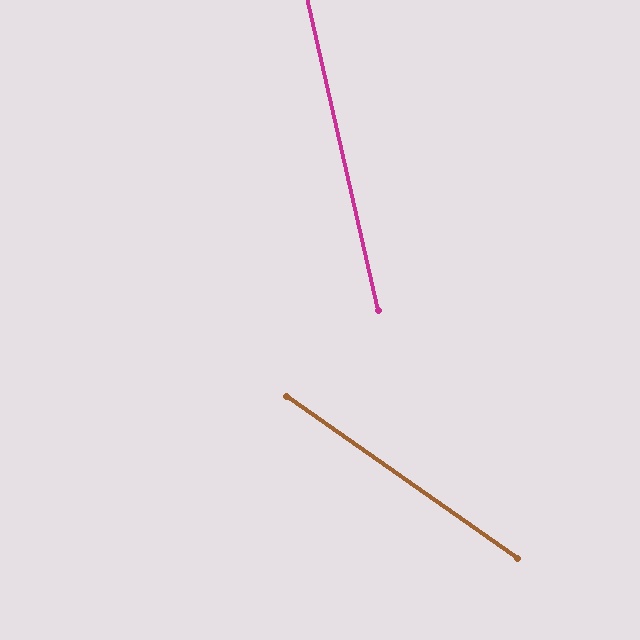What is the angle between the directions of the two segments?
Approximately 42 degrees.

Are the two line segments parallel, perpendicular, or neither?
Neither parallel nor perpendicular — they differ by about 42°.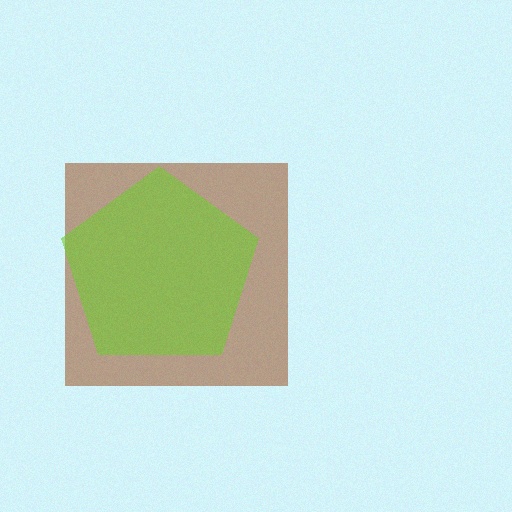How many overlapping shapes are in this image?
There are 2 overlapping shapes in the image.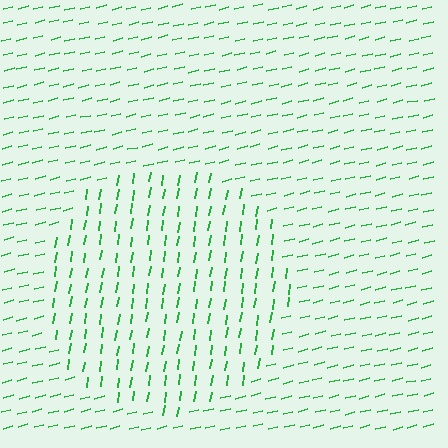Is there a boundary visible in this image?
Yes, there is a texture boundary formed by a change in line orientation.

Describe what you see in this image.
The image is filled with small green line segments. A circle region in the image has lines oriented differently from the surrounding lines, creating a visible texture boundary.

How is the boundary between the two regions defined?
The boundary is defined purely by a change in line orientation (approximately 67 degrees difference). All lines are the same color and thickness.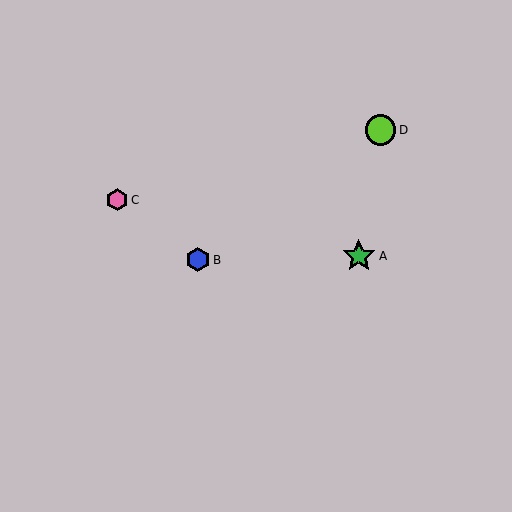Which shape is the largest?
The green star (labeled A) is the largest.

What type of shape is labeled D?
Shape D is a lime circle.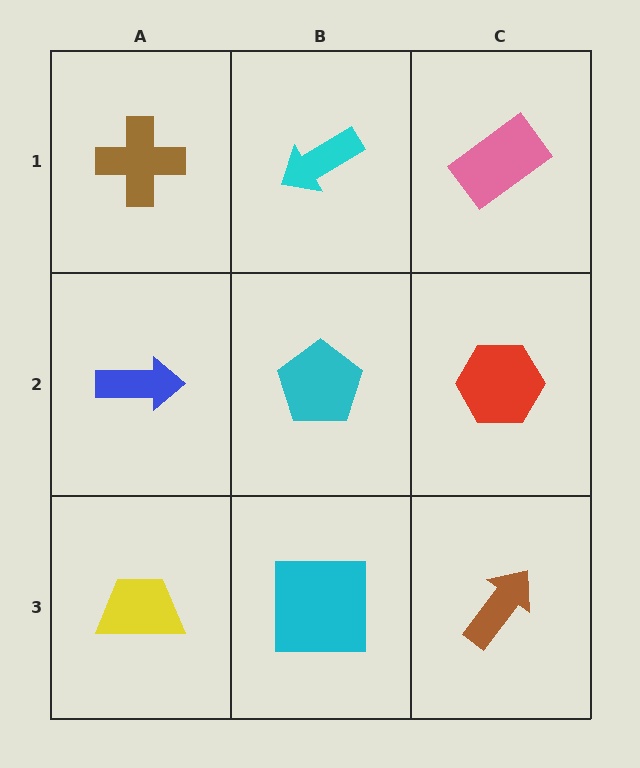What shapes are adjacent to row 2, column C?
A pink rectangle (row 1, column C), a brown arrow (row 3, column C), a cyan pentagon (row 2, column B).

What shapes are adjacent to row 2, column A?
A brown cross (row 1, column A), a yellow trapezoid (row 3, column A), a cyan pentagon (row 2, column B).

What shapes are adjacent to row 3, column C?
A red hexagon (row 2, column C), a cyan square (row 3, column B).